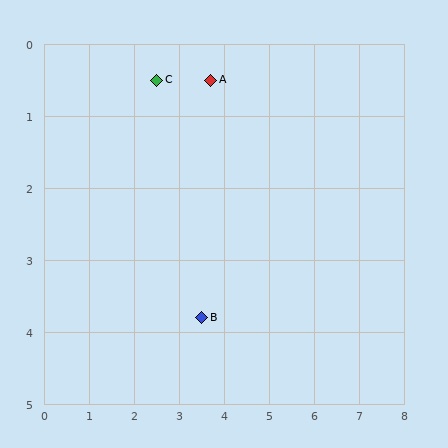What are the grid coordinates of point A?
Point A is at approximately (3.7, 0.5).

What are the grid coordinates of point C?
Point C is at approximately (2.5, 0.5).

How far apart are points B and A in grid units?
Points B and A are about 3.3 grid units apart.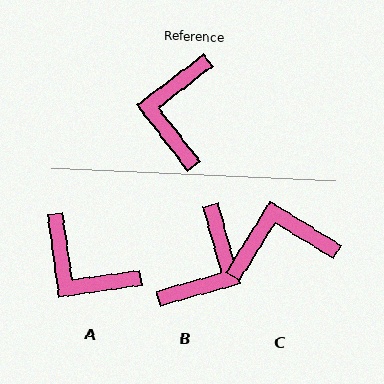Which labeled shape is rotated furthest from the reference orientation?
B, about 158 degrees away.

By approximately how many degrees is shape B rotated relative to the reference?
Approximately 158 degrees counter-clockwise.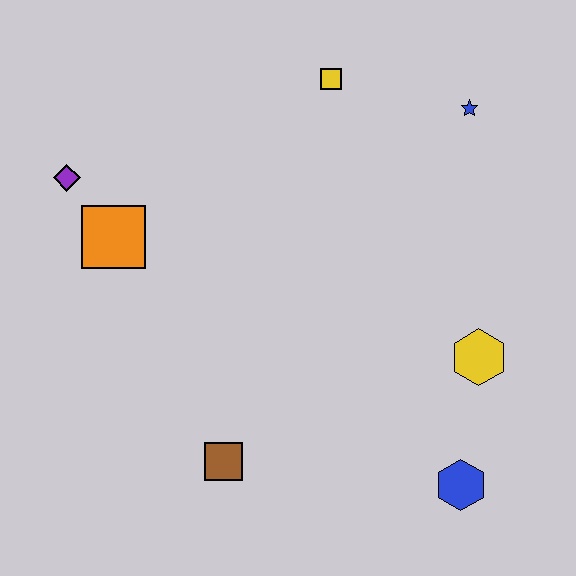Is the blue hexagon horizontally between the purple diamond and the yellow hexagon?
Yes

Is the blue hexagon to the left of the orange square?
No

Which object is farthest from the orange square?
The blue hexagon is farthest from the orange square.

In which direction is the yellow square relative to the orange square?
The yellow square is to the right of the orange square.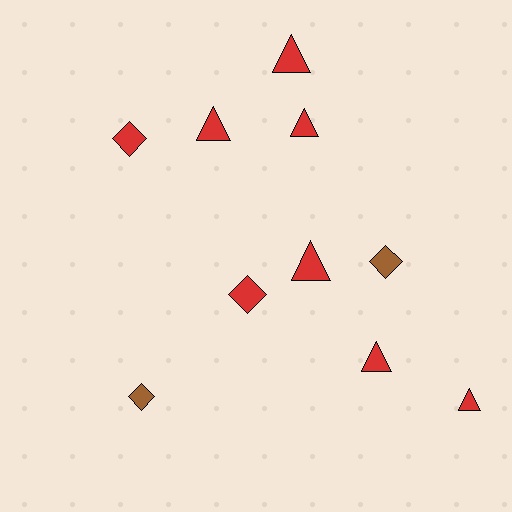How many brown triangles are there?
There are no brown triangles.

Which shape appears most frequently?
Triangle, with 6 objects.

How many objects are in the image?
There are 10 objects.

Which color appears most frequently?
Red, with 8 objects.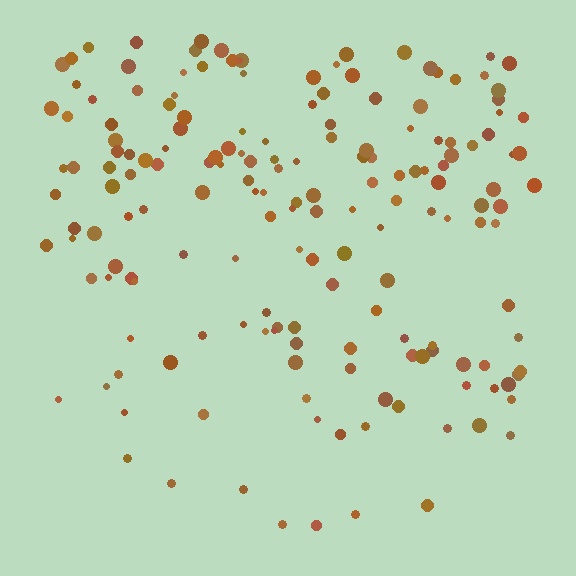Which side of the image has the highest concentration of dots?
The top.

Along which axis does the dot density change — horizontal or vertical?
Vertical.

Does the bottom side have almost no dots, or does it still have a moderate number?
Still a moderate number, just noticeably fewer than the top.